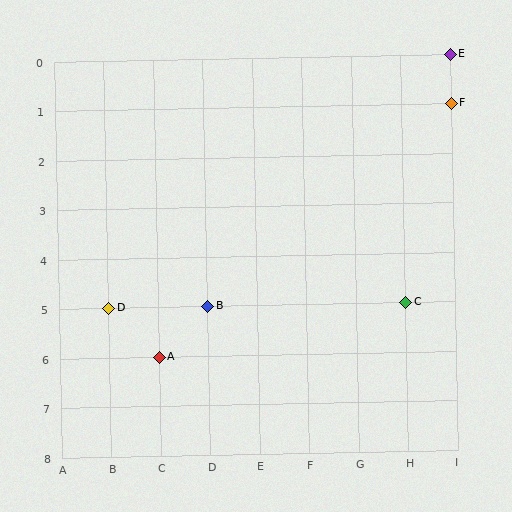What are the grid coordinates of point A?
Point A is at grid coordinates (C, 6).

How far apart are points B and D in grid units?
Points B and D are 2 columns apart.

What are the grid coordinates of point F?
Point F is at grid coordinates (I, 1).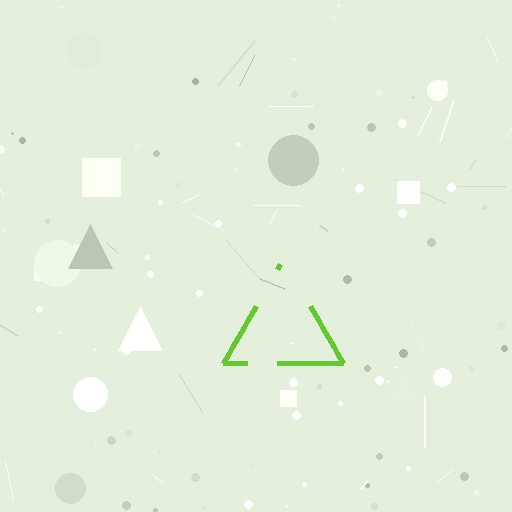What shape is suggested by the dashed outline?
The dashed outline suggests a triangle.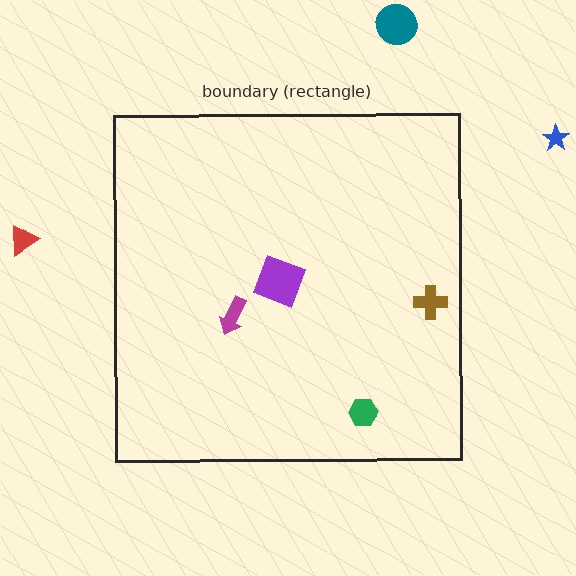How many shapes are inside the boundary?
4 inside, 3 outside.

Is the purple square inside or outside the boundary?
Inside.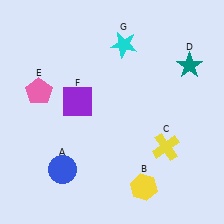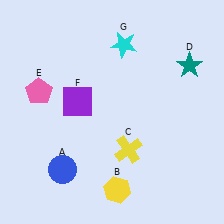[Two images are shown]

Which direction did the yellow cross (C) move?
The yellow cross (C) moved left.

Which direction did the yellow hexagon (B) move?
The yellow hexagon (B) moved left.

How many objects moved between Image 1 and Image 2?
2 objects moved between the two images.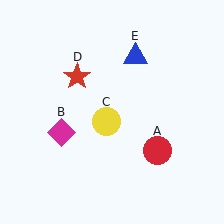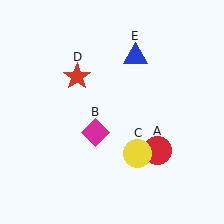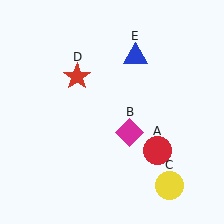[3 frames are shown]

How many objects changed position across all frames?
2 objects changed position: magenta diamond (object B), yellow circle (object C).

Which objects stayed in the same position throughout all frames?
Red circle (object A) and red star (object D) and blue triangle (object E) remained stationary.